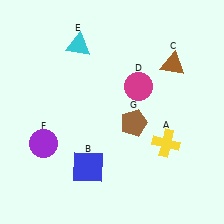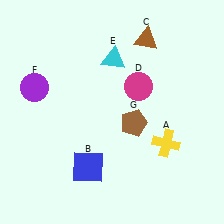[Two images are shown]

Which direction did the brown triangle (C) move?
The brown triangle (C) moved left.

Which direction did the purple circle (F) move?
The purple circle (F) moved up.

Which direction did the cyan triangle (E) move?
The cyan triangle (E) moved right.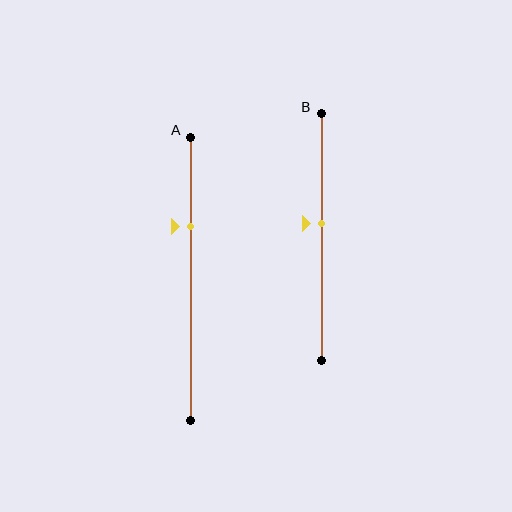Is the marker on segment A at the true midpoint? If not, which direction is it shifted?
No, the marker on segment A is shifted upward by about 18% of the segment length.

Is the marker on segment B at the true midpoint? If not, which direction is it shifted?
No, the marker on segment B is shifted upward by about 5% of the segment length.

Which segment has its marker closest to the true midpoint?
Segment B has its marker closest to the true midpoint.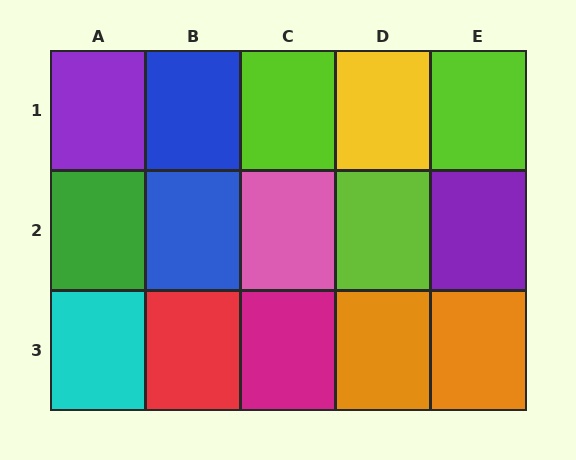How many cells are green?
1 cell is green.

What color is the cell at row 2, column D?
Lime.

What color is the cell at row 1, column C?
Lime.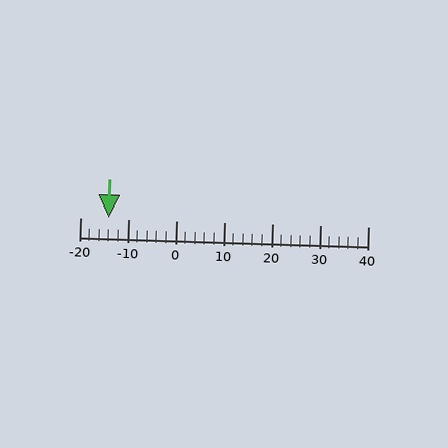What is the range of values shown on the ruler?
The ruler shows values from -20 to 40.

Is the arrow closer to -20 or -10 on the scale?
The arrow is closer to -10.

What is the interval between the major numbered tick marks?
The major tick marks are spaced 10 units apart.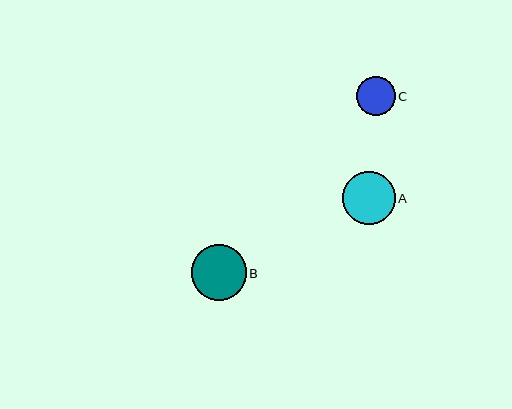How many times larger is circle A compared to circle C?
Circle A is approximately 1.3 times the size of circle C.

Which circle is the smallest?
Circle C is the smallest with a size of approximately 39 pixels.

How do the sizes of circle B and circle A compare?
Circle B and circle A are approximately the same size.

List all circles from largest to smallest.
From largest to smallest: B, A, C.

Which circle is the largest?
Circle B is the largest with a size of approximately 55 pixels.